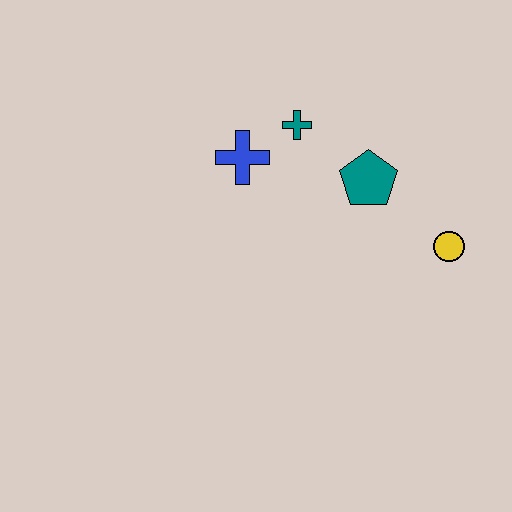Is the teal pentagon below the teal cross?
Yes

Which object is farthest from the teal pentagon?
The blue cross is farthest from the teal pentagon.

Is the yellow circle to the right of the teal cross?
Yes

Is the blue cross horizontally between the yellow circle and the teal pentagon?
No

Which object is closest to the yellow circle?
The teal pentagon is closest to the yellow circle.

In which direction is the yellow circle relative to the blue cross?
The yellow circle is to the right of the blue cross.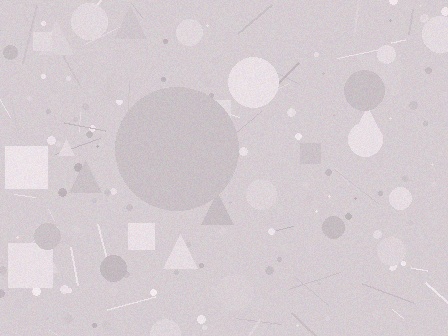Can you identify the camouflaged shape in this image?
The camouflaged shape is a circle.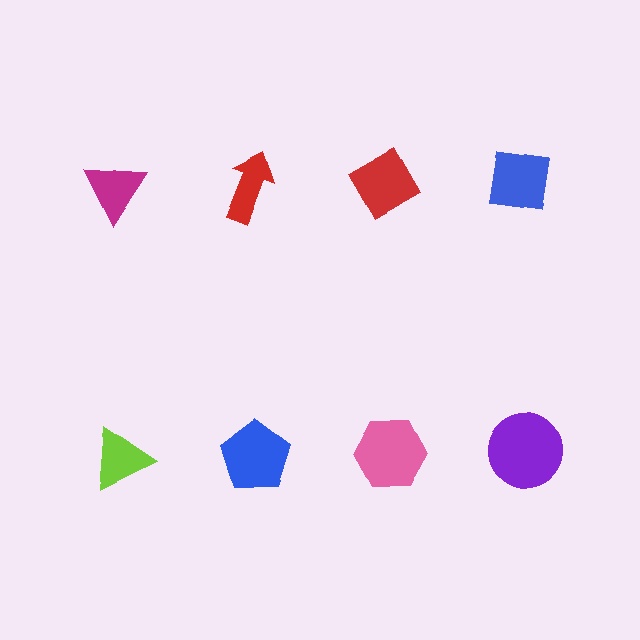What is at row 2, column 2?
A blue pentagon.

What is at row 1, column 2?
A red arrow.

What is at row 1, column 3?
A red diamond.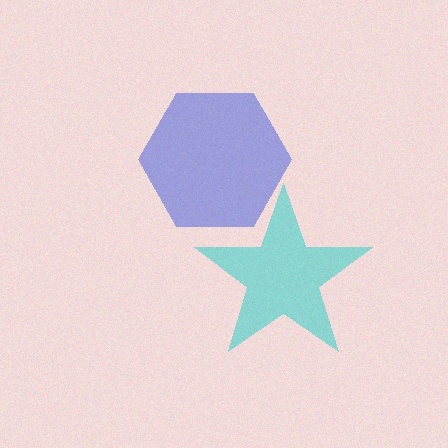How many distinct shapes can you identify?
There are 2 distinct shapes: a cyan star, a blue hexagon.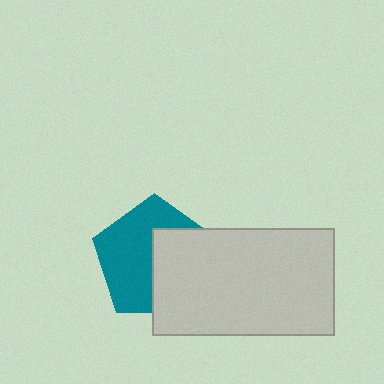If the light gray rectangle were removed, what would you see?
You would see the complete teal pentagon.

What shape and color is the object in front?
The object in front is a light gray rectangle.